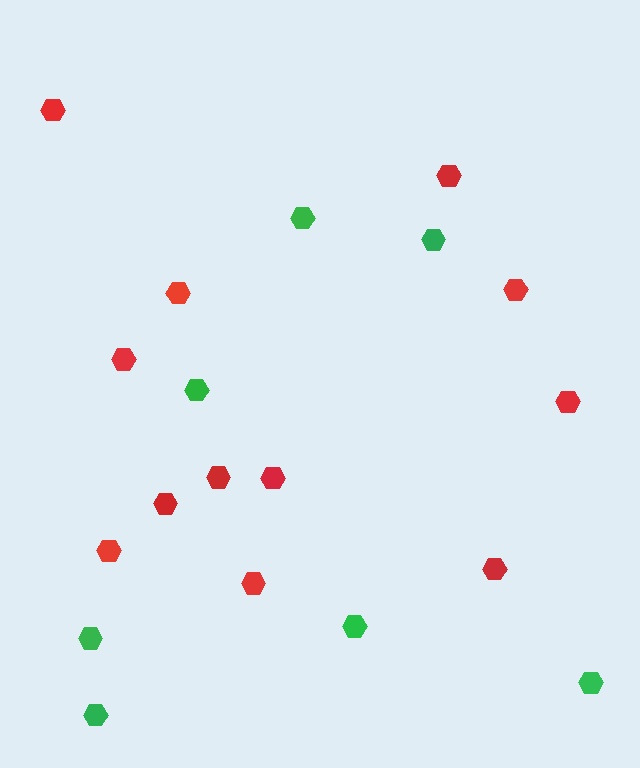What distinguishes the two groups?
There are 2 groups: one group of green hexagons (7) and one group of red hexagons (12).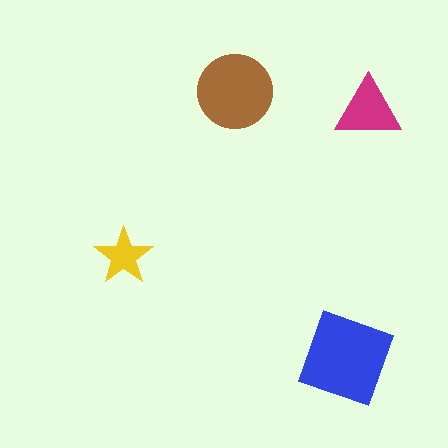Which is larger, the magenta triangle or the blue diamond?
The blue diamond.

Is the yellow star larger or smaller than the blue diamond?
Smaller.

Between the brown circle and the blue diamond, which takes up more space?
The blue diamond.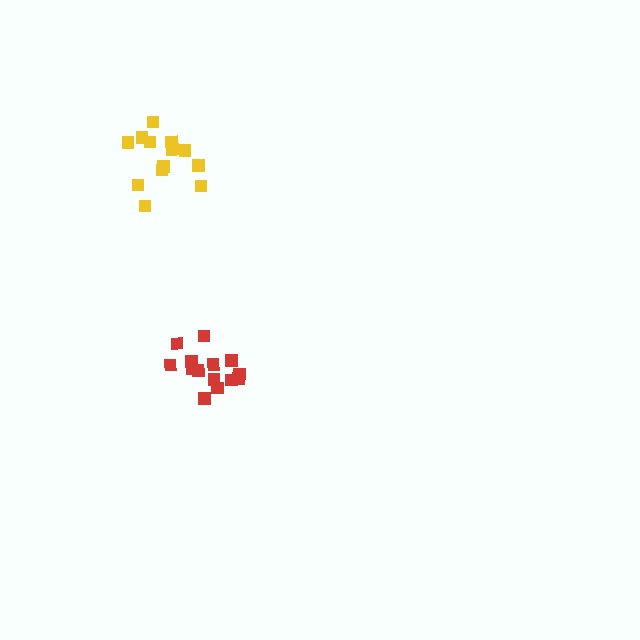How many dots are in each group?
Group 1: 14 dots, Group 2: 13 dots (27 total).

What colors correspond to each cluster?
The clusters are colored: red, yellow.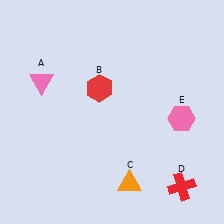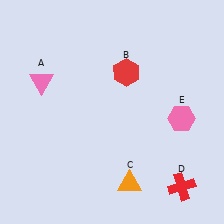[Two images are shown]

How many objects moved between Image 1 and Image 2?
1 object moved between the two images.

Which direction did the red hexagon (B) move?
The red hexagon (B) moved right.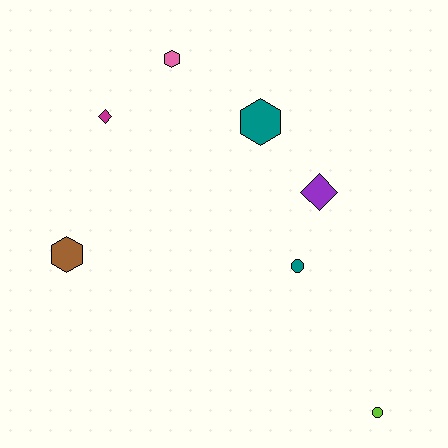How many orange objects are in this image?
There are no orange objects.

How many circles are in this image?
There are 2 circles.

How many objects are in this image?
There are 7 objects.